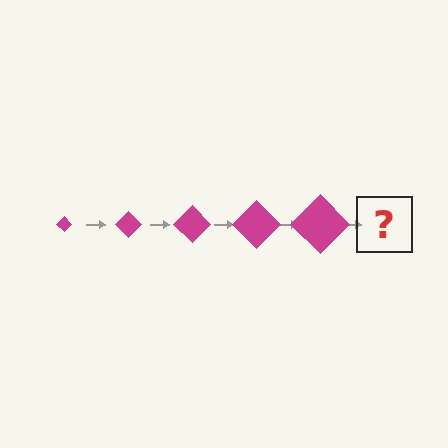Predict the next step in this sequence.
The next step is a magenta diamond, larger than the previous one.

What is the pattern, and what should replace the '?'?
The pattern is that the diamond gets progressively larger each step. The '?' should be a magenta diamond, larger than the previous one.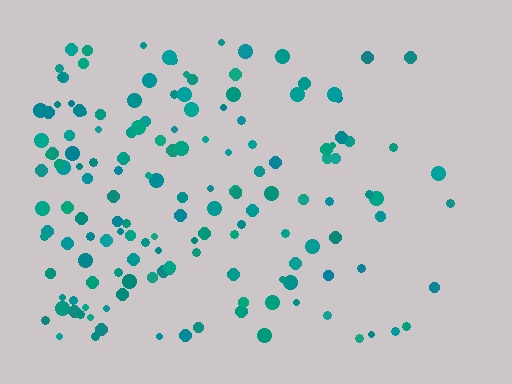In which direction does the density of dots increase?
From right to left, with the left side densest.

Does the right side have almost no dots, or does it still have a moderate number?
Still a moderate number, just noticeably fewer than the left.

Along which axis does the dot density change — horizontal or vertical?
Horizontal.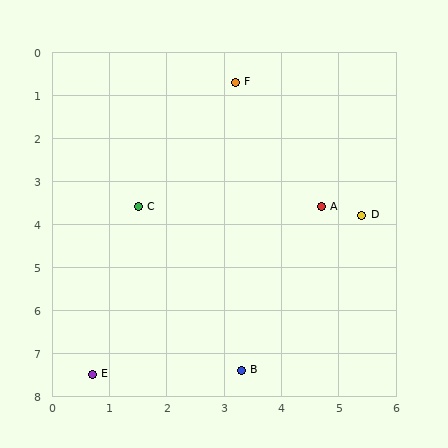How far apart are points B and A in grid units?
Points B and A are about 4.0 grid units apart.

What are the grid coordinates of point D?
Point D is at approximately (5.4, 3.8).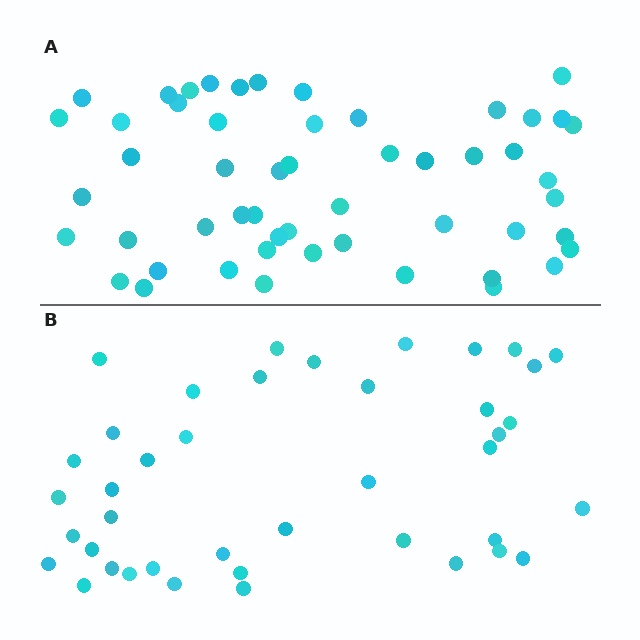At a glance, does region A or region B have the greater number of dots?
Region A (the top region) has more dots.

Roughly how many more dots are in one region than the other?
Region A has roughly 12 or so more dots than region B.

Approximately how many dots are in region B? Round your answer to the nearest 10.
About 40 dots. (The exact count is 41, which rounds to 40.)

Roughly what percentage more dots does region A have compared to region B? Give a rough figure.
About 30% more.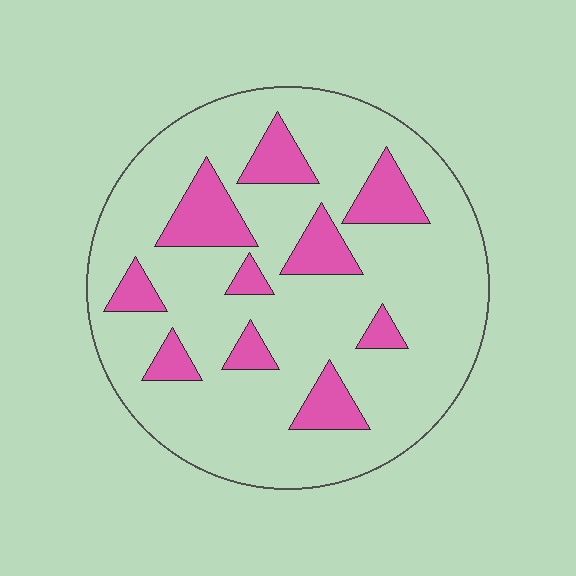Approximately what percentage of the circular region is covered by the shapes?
Approximately 20%.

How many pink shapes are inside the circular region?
10.